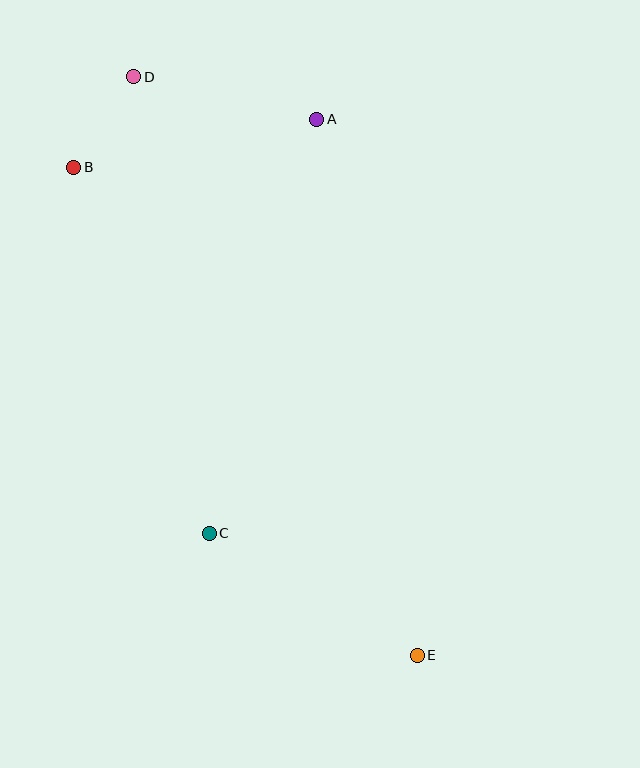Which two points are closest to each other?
Points B and D are closest to each other.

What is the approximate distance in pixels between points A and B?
The distance between A and B is approximately 248 pixels.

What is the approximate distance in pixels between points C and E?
The distance between C and E is approximately 241 pixels.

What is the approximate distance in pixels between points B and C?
The distance between B and C is approximately 390 pixels.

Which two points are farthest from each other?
Points D and E are farthest from each other.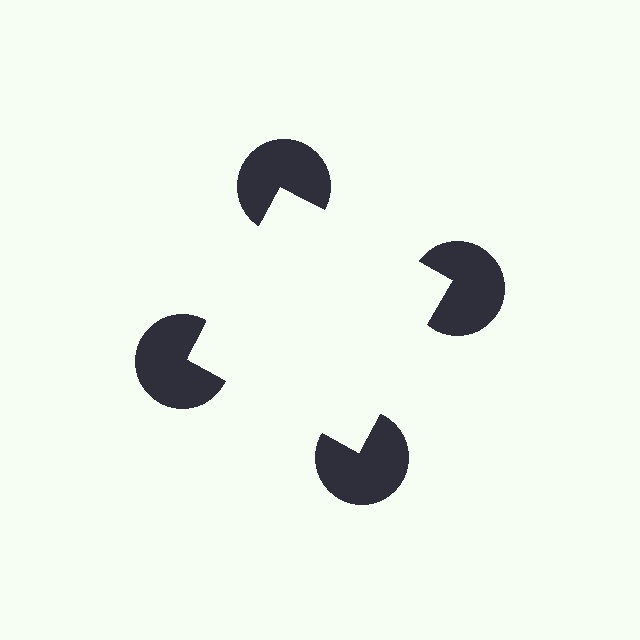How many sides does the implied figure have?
4 sides.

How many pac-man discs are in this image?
There are 4 — one at each vertex of the illusory square.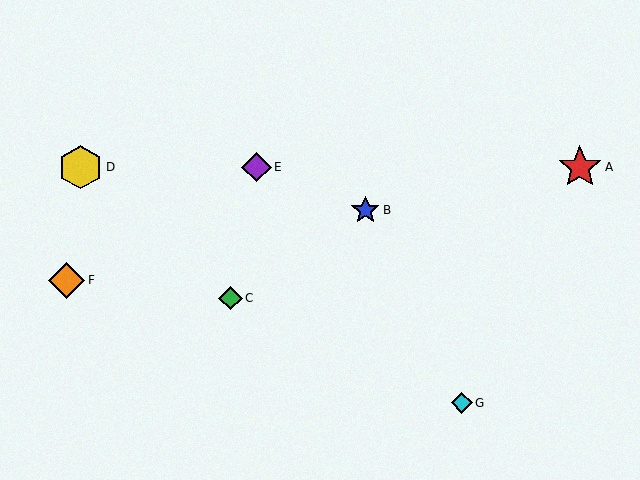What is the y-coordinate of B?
Object B is at y≈210.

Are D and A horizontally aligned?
Yes, both are at y≈167.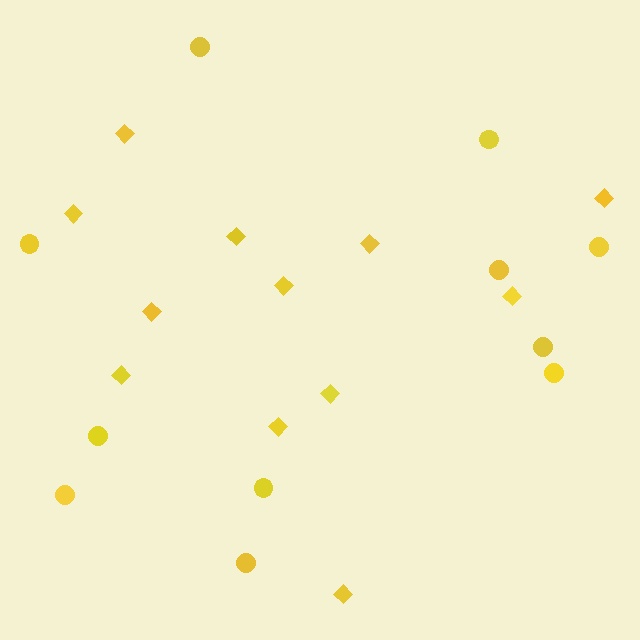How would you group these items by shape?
There are 2 groups: one group of diamonds (12) and one group of circles (11).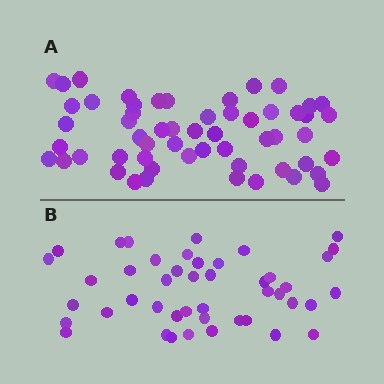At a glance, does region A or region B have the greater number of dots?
Region A (the top region) has more dots.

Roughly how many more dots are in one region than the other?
Region A has roughly 12 or so more dots than region B.